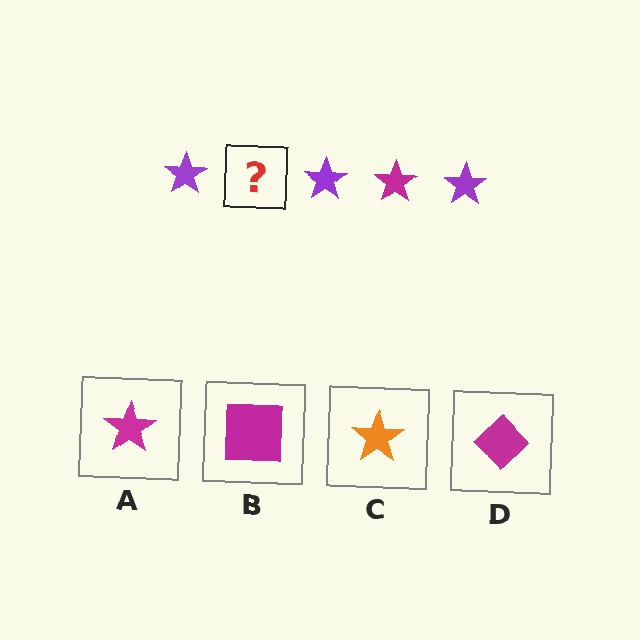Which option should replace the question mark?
Option A.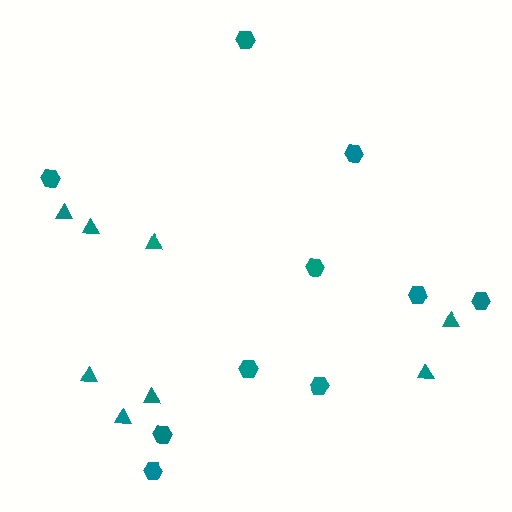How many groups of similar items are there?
There are 2 groups: one group of hexagons (10) and one group of triangles (8).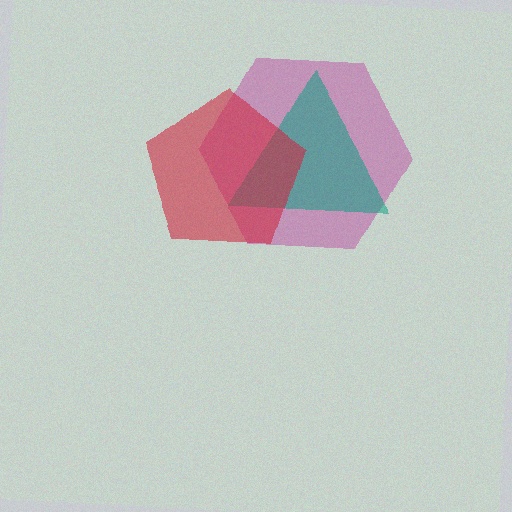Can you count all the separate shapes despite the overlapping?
Yes, there are 3 separate shapes.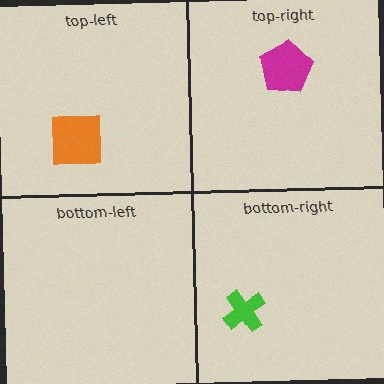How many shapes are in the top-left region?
1.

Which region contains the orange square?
The top-left region.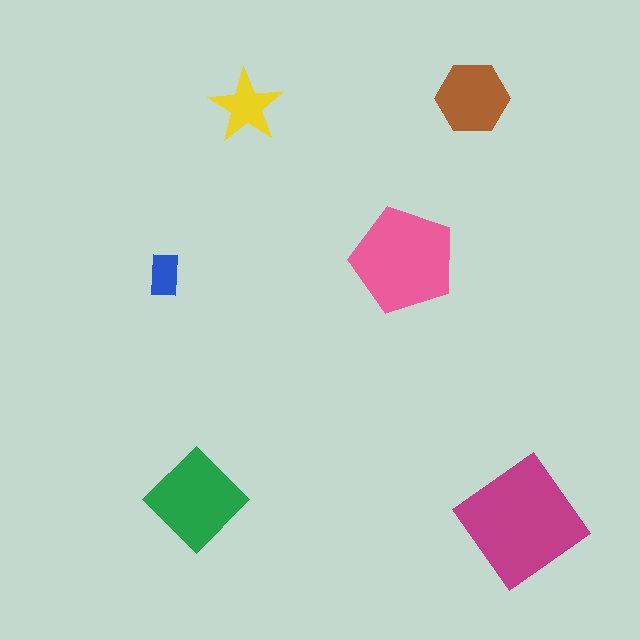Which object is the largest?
The magenta diamond.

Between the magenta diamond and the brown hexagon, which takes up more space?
The magenta diamond.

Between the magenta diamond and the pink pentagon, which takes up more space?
The magenta diamond.